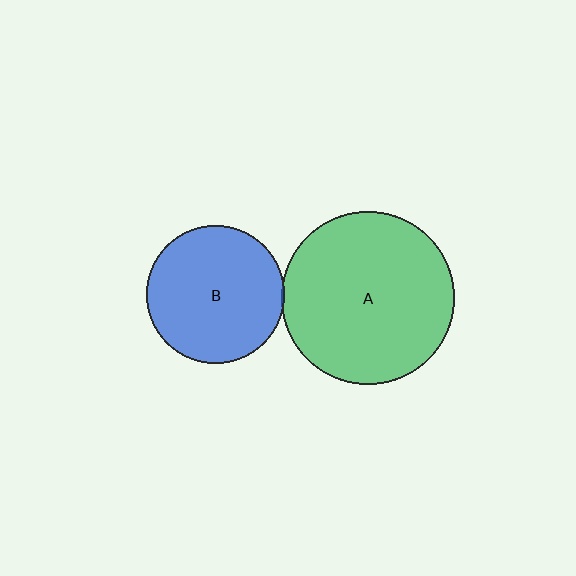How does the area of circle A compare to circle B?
Approximately 1.6 times.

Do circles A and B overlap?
Yes.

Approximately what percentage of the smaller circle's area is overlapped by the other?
Approximately 5%.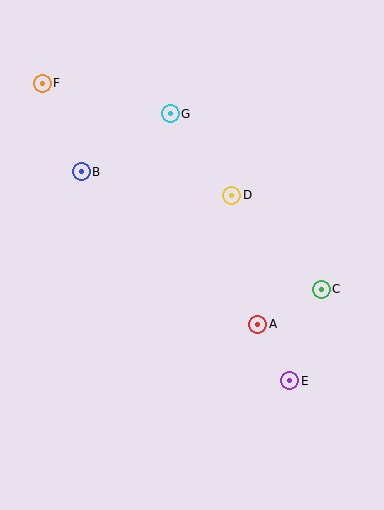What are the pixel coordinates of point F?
Point F is at (42, 83).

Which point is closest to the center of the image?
Point D at (232, 195) is closest to the center.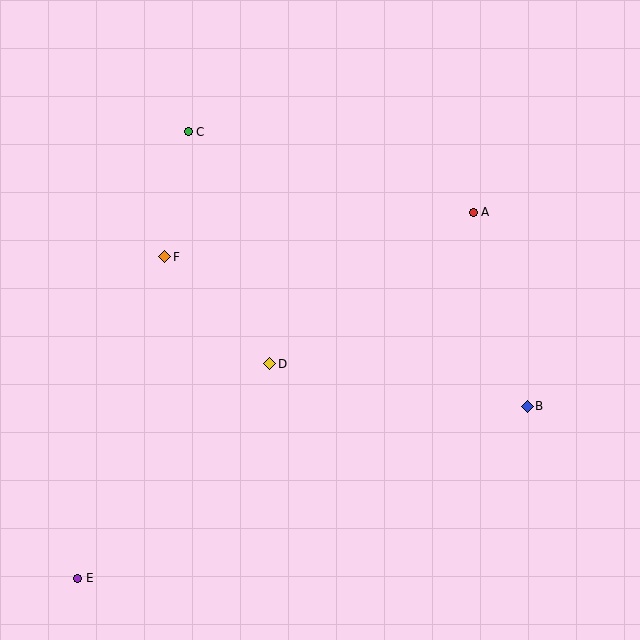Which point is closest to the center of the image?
Point D at (270, 364) is closest to the center.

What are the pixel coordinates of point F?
Point F is at (165, 257).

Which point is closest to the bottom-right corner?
Point B is closest to the bottom-right corner.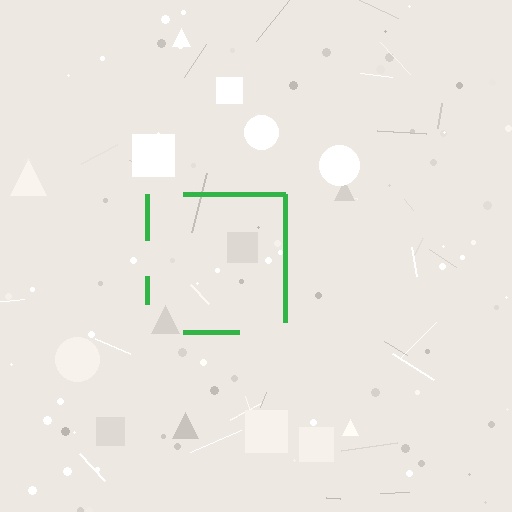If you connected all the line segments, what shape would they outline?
They would outline a square.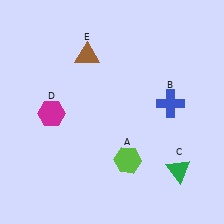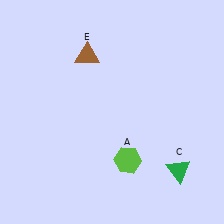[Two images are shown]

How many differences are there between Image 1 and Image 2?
There are 2 differences between the two images.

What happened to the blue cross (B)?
The blue cross (B) was removed in Image 2. It was in the top-right area of Image 1.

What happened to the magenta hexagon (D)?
The magenta hexagon (D) was removed in Image 2. It was in the bottom-left area of Image 1.